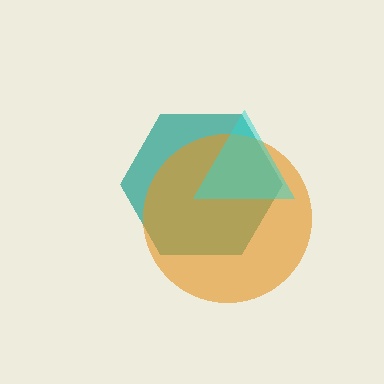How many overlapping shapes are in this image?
There are 3 overlapping shapes in the image.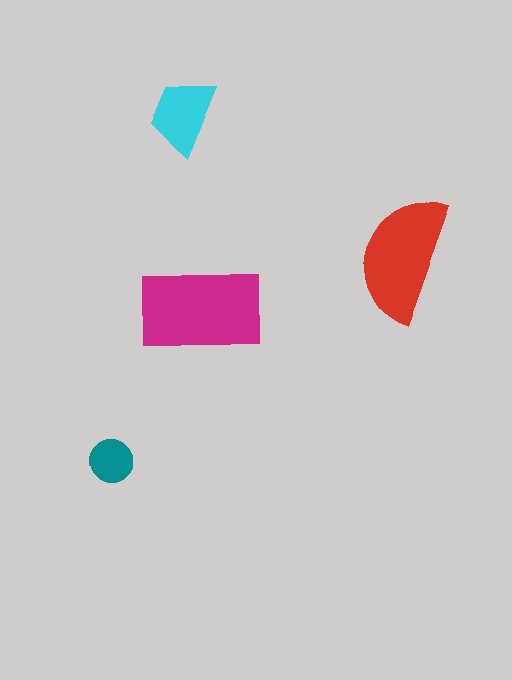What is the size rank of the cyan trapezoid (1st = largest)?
3rd.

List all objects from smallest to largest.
The teal circle, the cyan trapezoid, the red semicircle, the magenta rectangle.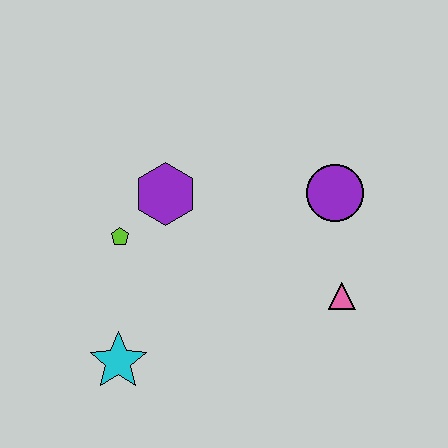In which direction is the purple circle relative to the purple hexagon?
The purple circle is to the right of the purple hexagon.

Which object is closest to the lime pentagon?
The purple hexagon is closest to the lime pentagon.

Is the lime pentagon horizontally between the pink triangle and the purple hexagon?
No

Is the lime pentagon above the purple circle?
No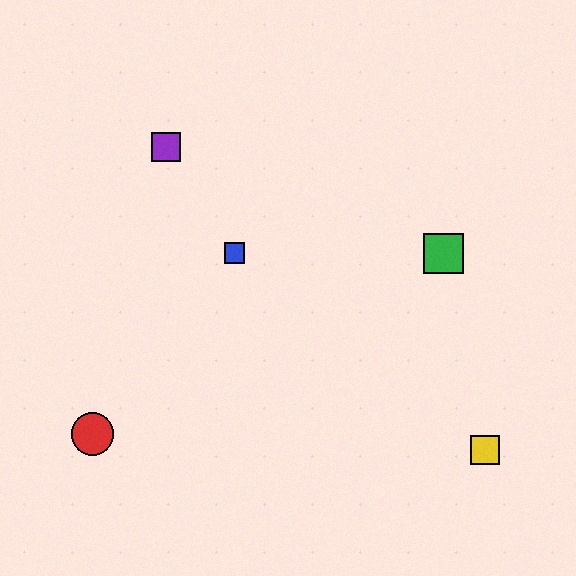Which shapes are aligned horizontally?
The blue square, the green square are aligned horizontally.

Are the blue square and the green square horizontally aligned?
Yes, both are at y≈253.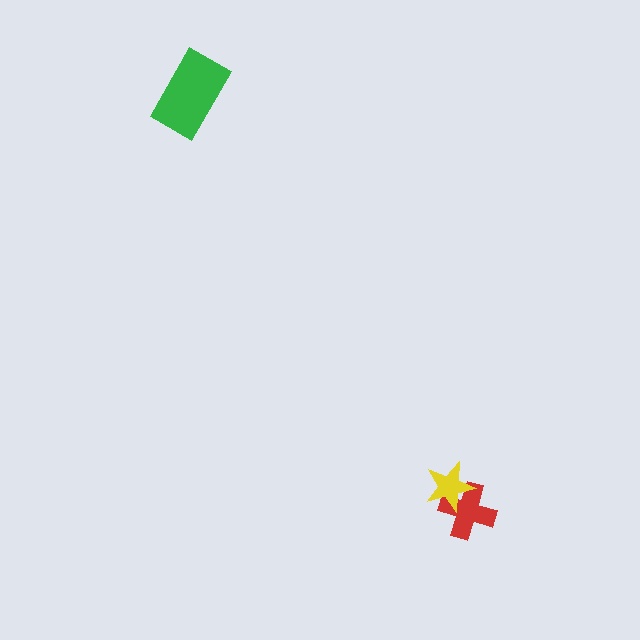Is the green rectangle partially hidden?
No, no other shape covers it.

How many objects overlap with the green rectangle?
0 objects overlap with the green rectangle.